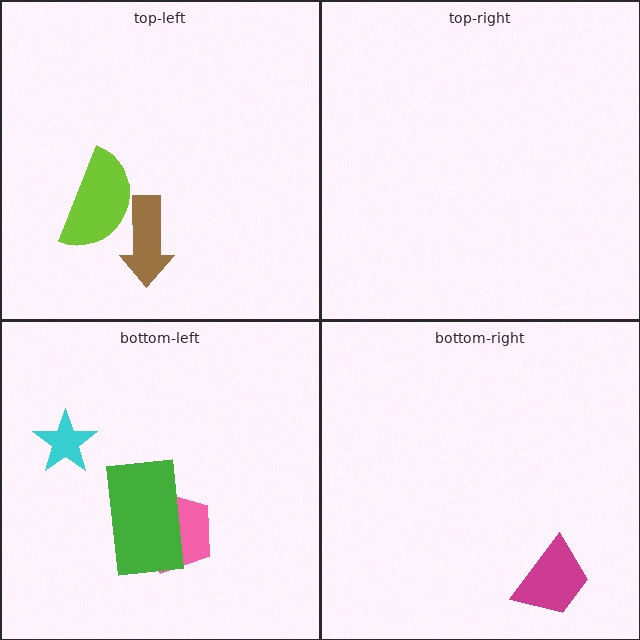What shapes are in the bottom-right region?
The magenta trapezoid.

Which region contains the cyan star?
The bottom-left region.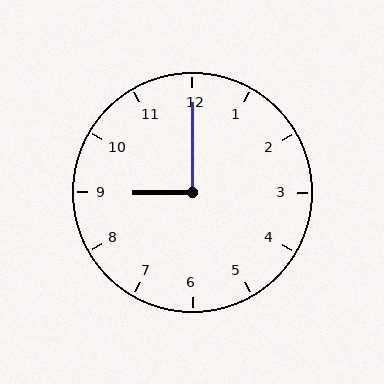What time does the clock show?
9:00.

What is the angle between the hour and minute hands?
Approximately 90 degrees.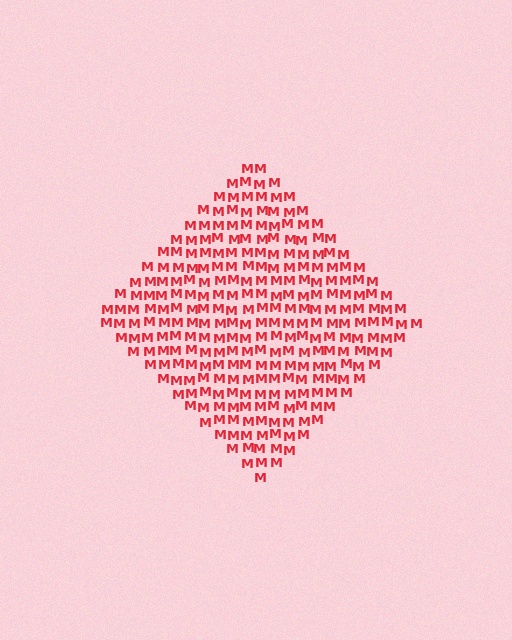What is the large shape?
The large shape is a diamond.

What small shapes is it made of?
It is made of small letter M's.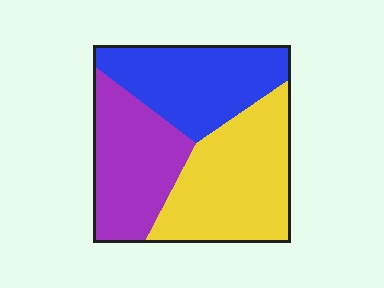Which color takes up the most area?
Yellow, at roughly 40%.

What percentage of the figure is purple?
Purple takes up between a sixth and a third of the figure.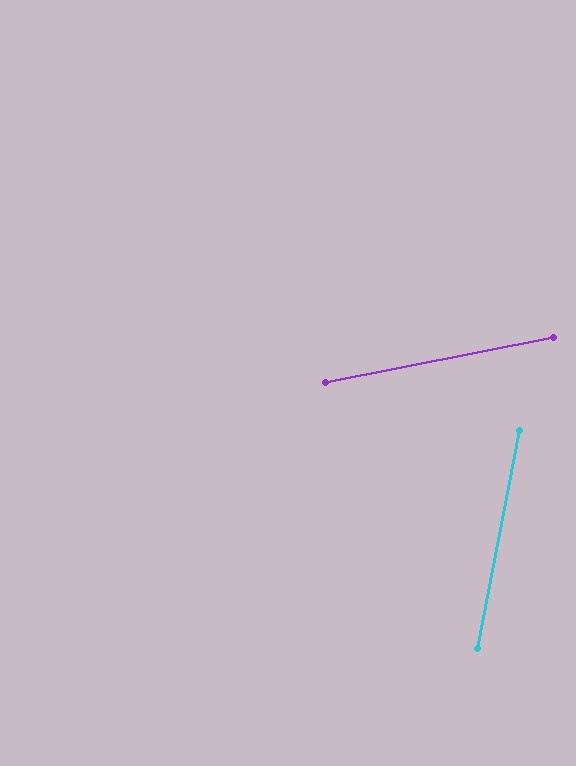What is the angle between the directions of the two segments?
Approximately 68 degrees.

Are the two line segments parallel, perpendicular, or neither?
Neither parallel nor perpendicular — they differ by about 68°.